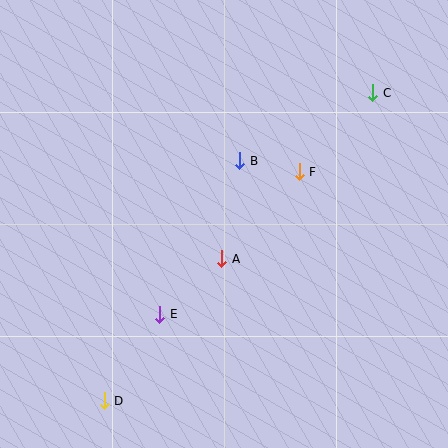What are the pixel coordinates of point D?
Point D is at (104, 401).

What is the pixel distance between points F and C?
The distance between F and C is 108 pixels.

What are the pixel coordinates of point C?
Point C is at (373, 93).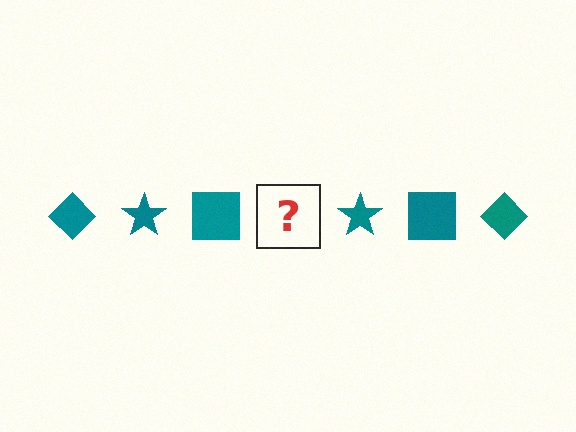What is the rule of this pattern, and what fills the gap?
The rule is that the pattern cycles through diamond, star, square shapes in teal. The gap should be filled with a teal diamond.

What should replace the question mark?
The question mark should be replaced with a teal diamond.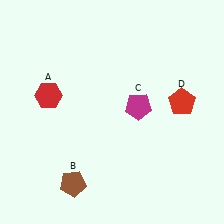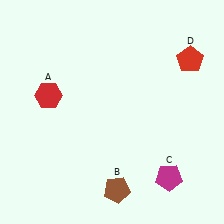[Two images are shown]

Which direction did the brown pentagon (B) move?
The brown pentagon (B) moved right.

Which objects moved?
The objects that moved are: the brown pentagon (B), the magenta pentagon (C), the red pentagon (D).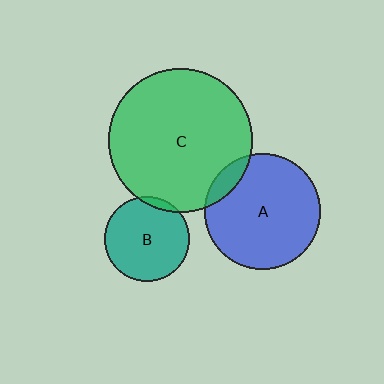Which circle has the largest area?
Circle C (green).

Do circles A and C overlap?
Yes.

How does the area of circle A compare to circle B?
Approximately 1.8 times.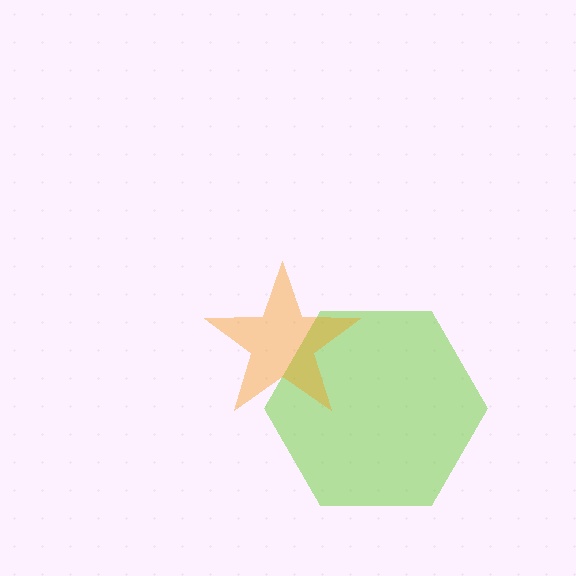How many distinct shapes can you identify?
There are 2 distinct shapes: a lime hexagon, an orange star.